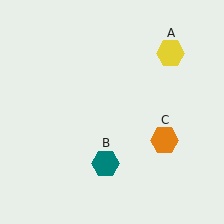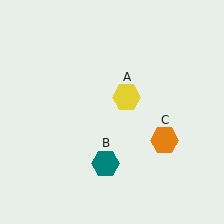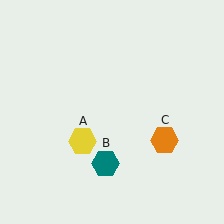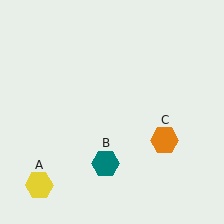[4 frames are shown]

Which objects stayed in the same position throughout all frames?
Teal hexagon (object B) and orange hexagon (object C) remained stationary.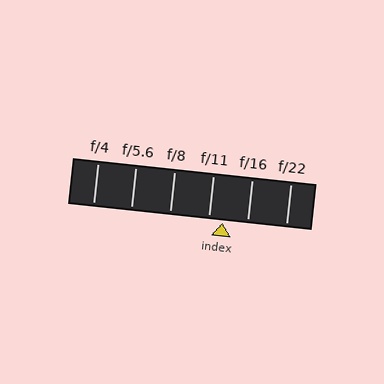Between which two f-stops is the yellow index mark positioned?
The index mark is between f/11 and f/16.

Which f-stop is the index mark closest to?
The index mark is closest to f/11.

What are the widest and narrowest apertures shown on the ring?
The widest aperture shown is f/4 and the narrowest is f/22.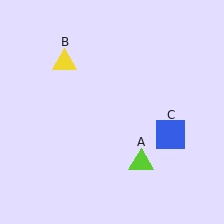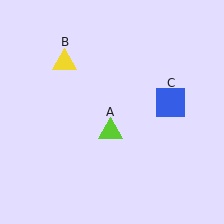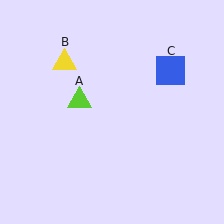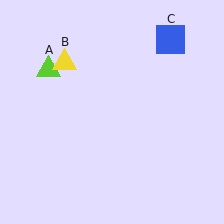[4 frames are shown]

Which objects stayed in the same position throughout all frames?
Yellow triangle (object B) remained stationary.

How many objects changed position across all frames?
2 objects changed position: lime triangle (object A), blue square (object C).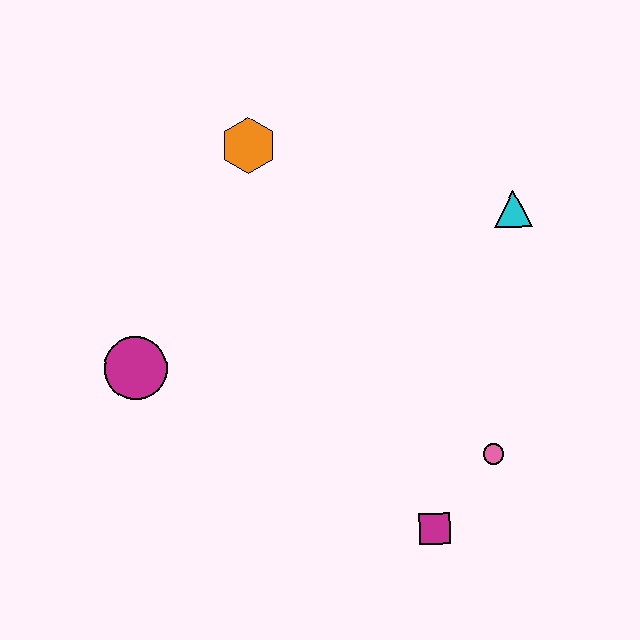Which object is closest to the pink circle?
The magenta square is closest to the pink circle.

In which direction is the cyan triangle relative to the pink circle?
The cyan triangle is above the pink circle.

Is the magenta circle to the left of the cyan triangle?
Yes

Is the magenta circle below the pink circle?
No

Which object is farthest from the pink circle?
The orange hexagon is farthest from the pink circle.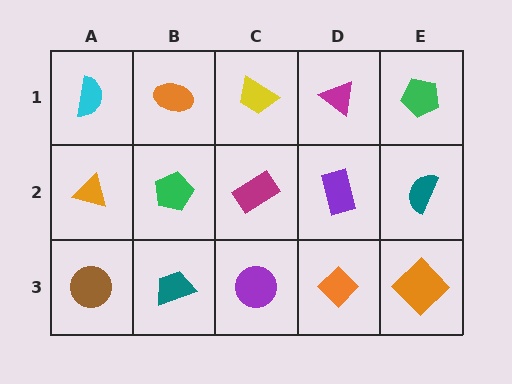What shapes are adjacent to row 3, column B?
A green pentagon (row 2, column B), a brown circle (row 3, column A), a purple circle (row 3, column C).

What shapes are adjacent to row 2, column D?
A magenta triangle (row 1, column D), an orange diamond (row 3, column D), a magenta rectangle (row 2, column C), a teal semicircle (row 2, column E).